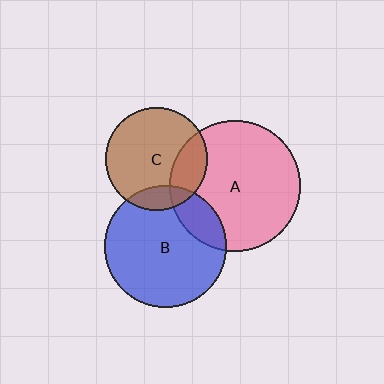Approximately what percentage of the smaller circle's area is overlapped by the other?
Approximately 20%.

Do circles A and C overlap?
Yes.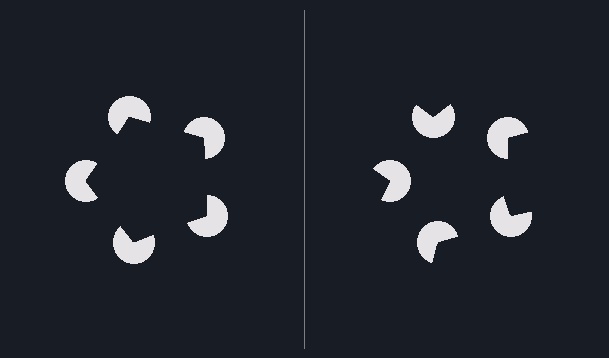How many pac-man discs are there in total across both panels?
10 — 5 on each side.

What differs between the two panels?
The pac-man discs are positioned identically on both sides; only the wedge orientations differ. On the left they align to a pentagon; on the right they are misaligned.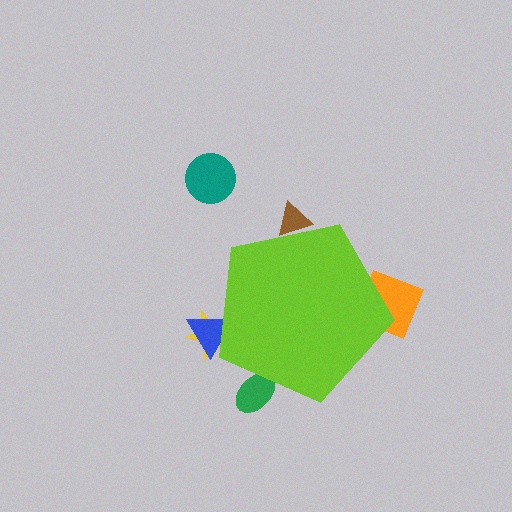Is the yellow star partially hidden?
Yes, the yellow star is partially hidden behind the lime pentagon.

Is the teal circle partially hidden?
No, the teal circle is fully visible.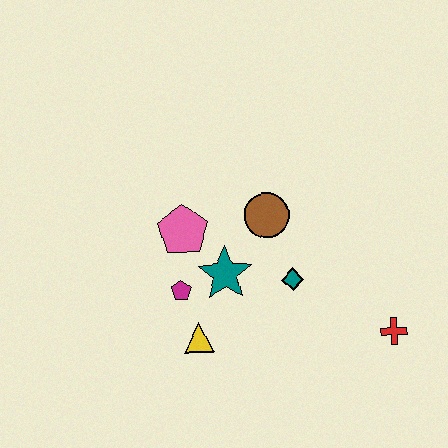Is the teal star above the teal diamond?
Yes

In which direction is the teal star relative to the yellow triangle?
The teal star is above the yellow triangle.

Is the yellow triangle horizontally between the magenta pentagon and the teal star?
Yes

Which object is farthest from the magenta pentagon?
The red cross is farthest from the magenta pentagon.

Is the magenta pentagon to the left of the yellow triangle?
Yes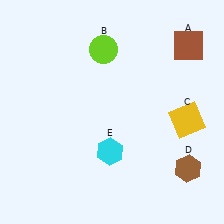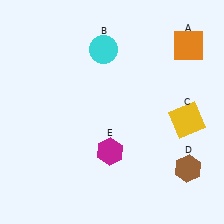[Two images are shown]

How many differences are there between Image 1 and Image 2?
There are 3 differences between the two images.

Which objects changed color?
A changed from brown to orange. B changed from lime to cyan. E changed from cyan to magenta.